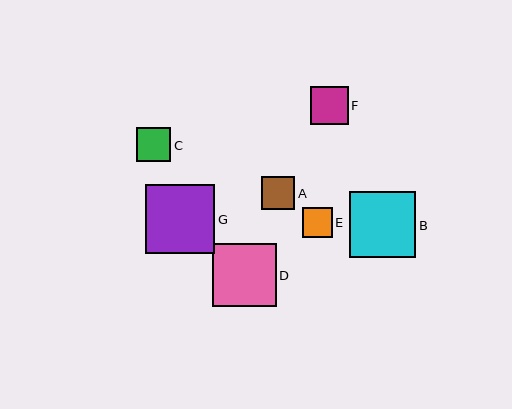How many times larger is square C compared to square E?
Square C is approximately 1.2 times the size of square E.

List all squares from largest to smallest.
From largest to smallest: G, B, D, F, C, A, E.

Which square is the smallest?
Square E is the smallest with a size of approximately 30 pixels.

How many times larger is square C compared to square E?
Square C is approximately 1.2 times the size of square E.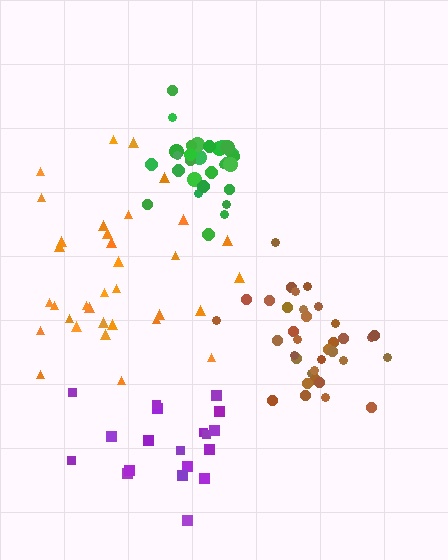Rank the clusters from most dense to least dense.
green, brown, purple, orange.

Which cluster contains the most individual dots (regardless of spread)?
Orange (35).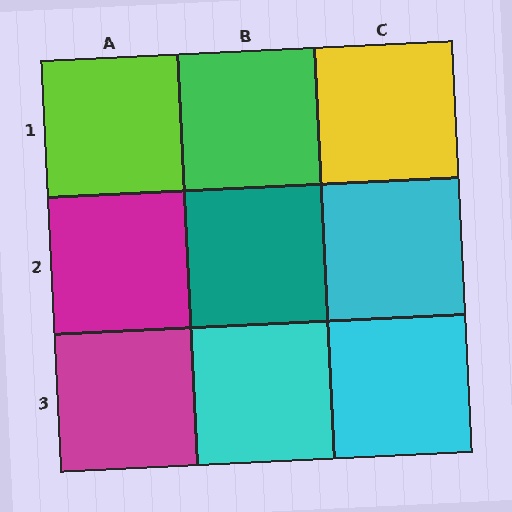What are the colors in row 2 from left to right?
Magenta, teal, cyan.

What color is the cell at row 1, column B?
Green.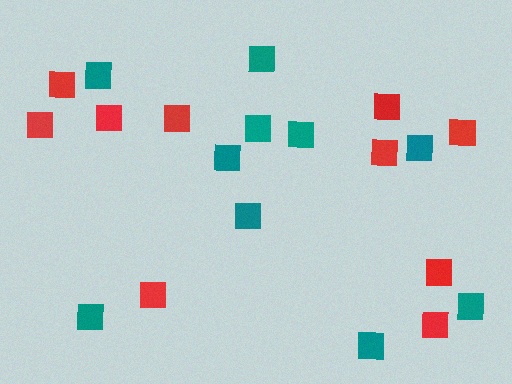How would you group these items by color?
There are 2 groups: one group of red squares (10) and one group of teal squares (10).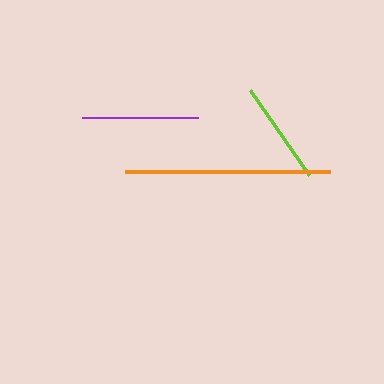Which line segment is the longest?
The orange line is the longest at approximately 204 pixels.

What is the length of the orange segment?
The orange segment is approximately 204 pixels long.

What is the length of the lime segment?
The lime segment is approximately 103 pixels long.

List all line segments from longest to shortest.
From longest to shortest: orange, purple, lime.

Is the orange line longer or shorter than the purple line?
The orange line is longer than the purple line.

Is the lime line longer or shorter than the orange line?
The orange line is longer than the lime line.